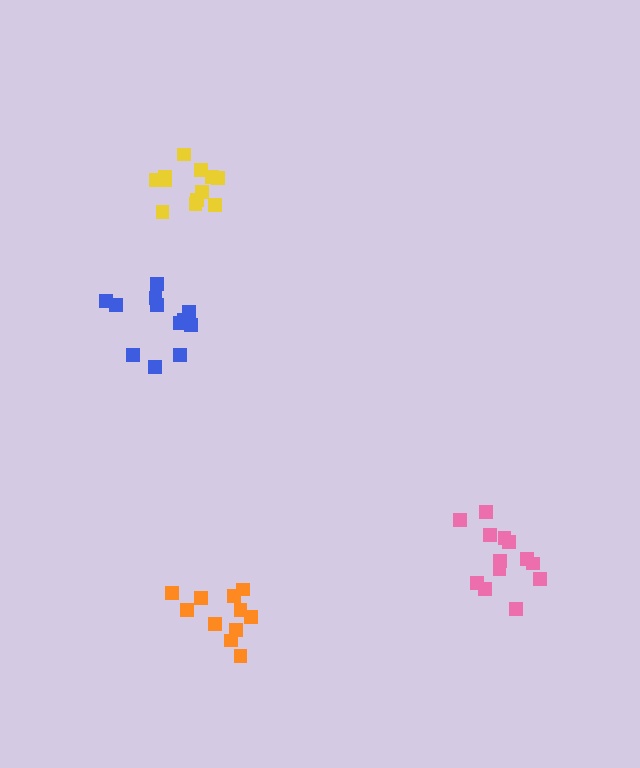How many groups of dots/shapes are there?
There are 4 groups.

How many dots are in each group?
Group 1: 11 dots, Group 2: 12 dots, Group 3: 13 dots, Group 4: 12 dots (48 total).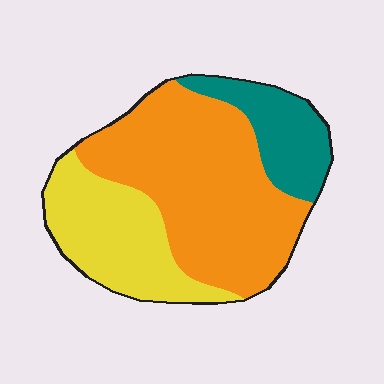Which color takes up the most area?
Orange, at roughly 55%.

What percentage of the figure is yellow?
Yellow takes up between a quarter and a half of the figure.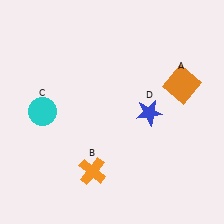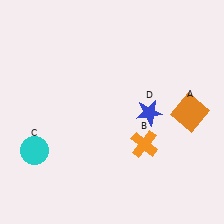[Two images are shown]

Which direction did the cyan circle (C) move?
The cyan circle (C) moved down.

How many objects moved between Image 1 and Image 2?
3 objects moved between the two images.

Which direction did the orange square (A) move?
The orange square (A) moved down.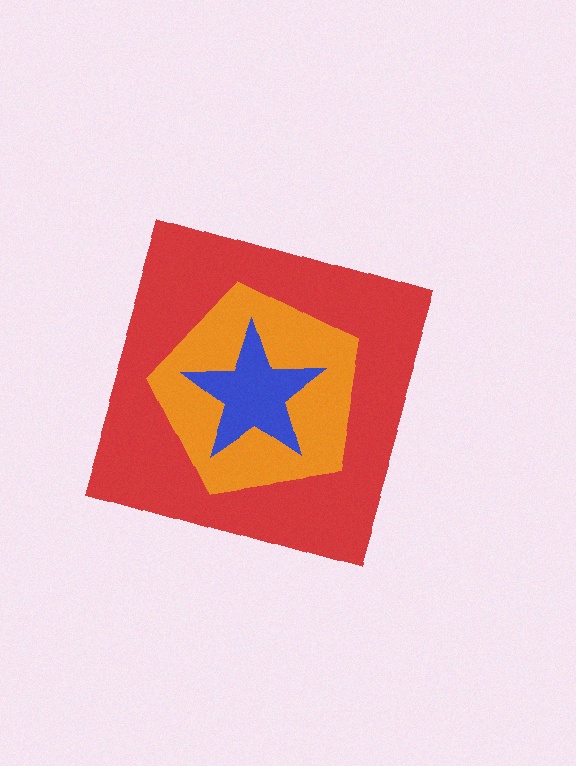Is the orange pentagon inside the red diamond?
Yes.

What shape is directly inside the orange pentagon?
The blue star.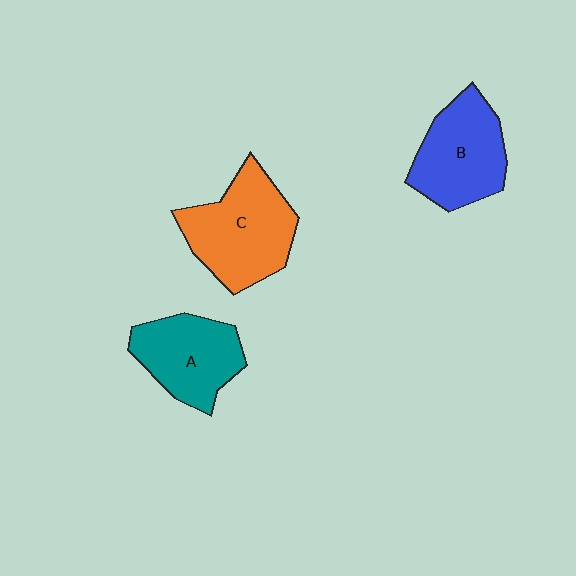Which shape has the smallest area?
Shape A (teal).